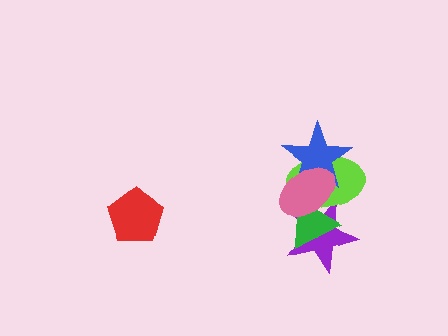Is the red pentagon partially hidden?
No, no other shape covers it.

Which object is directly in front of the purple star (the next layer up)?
The green triangle is directly in front of the purple star.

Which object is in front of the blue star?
The pink ellipse is in front of the blue star.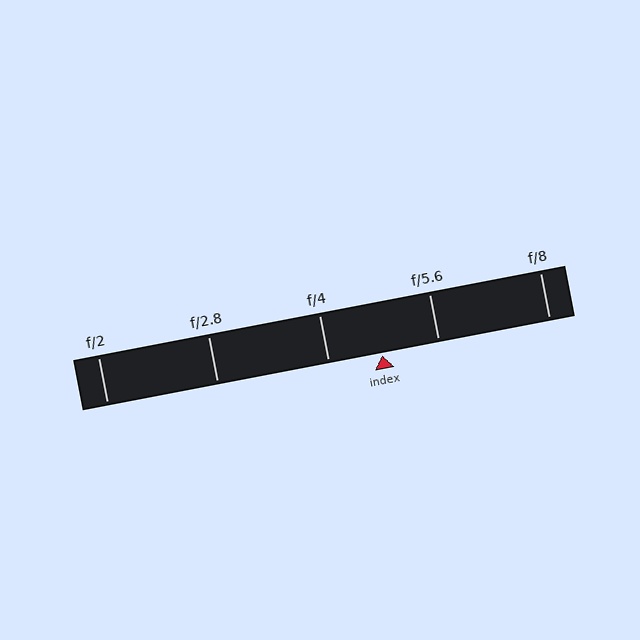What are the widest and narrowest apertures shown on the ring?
The widest aperture shown is f/2 and the narrowest is f/8.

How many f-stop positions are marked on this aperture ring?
There are 5 f-stop positions marked.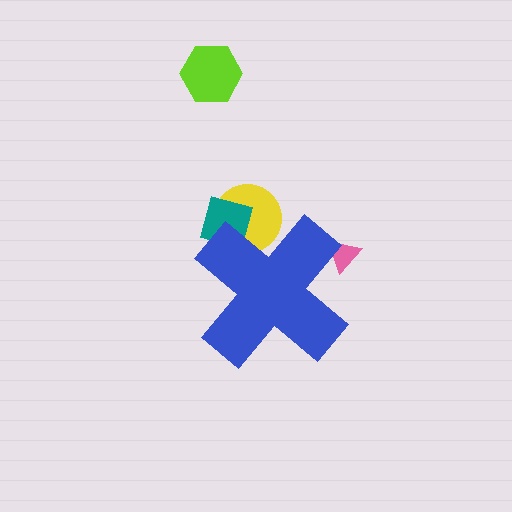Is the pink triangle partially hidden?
Yes, the pink triangle is partially hidden behind the blue cross.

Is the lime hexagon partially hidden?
No, the lime hexagon is fully visible.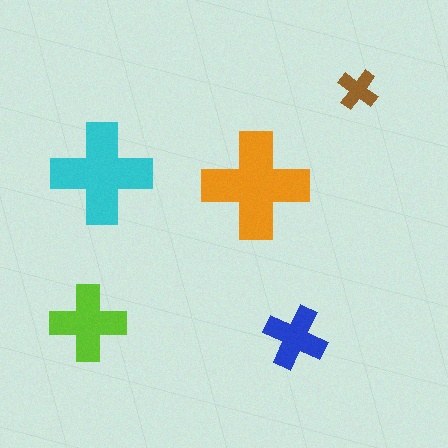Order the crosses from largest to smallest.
the orange one, the cyan one, the lime one, the blue one, the brown one.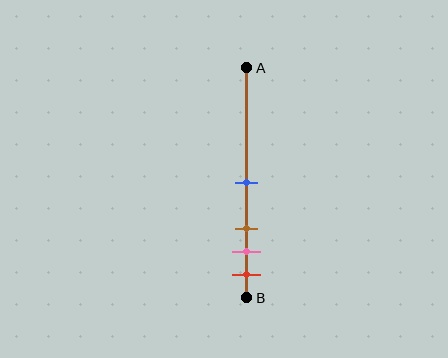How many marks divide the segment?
There are 4 marks dividing the segment.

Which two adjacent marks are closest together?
The pink and red marks are the closest adjacent pair.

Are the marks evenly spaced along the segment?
No, the marks are not evenly spaced.